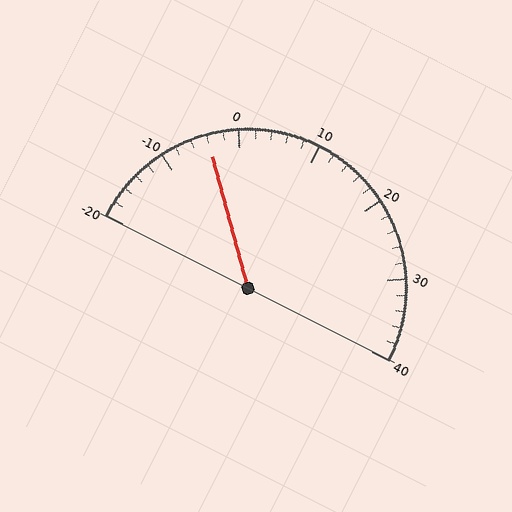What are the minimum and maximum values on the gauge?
The gauge ranges from -20 to 40.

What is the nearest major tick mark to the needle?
The nearest major tick mark is 0.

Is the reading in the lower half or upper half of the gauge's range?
The reading is in the lower half of the range (-20 to 40).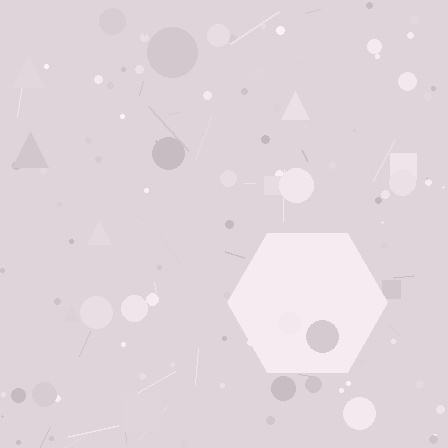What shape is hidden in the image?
A hexagon is hidden in the image.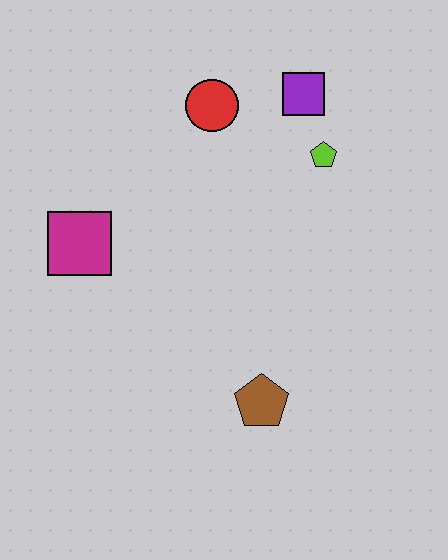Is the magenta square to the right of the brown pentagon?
No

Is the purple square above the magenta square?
Yes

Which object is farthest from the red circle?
The brown pentagon is farthest from the red circle.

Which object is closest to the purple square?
The lime pentagon is closest to the purple square.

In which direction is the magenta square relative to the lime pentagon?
The magenta square is to the left of the lime pentagon.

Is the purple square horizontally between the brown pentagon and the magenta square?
No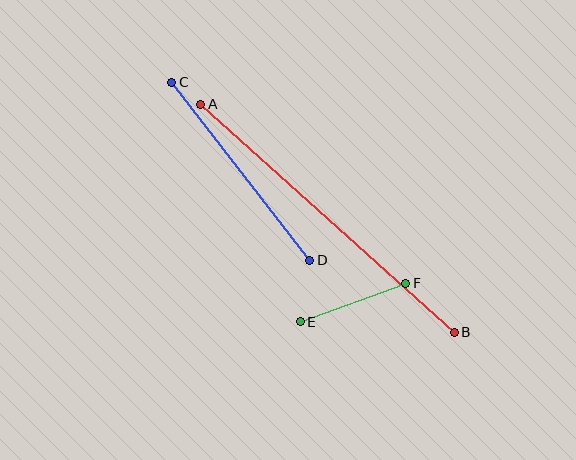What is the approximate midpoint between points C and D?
The midpoint is at approximately (241, 171) pixels.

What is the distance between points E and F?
The distance is approximately 112 pixels.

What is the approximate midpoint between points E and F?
The midpoint is at approximately (353, 302) pixels.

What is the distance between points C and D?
The distance is approximately 225 pixels.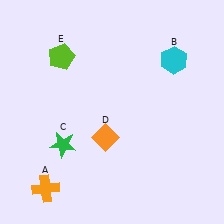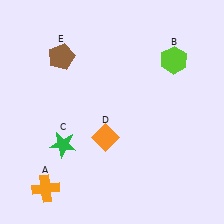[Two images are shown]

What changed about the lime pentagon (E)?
In Image 1, E is lime. In Image 2, it changed to brown.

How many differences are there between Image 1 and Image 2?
There are 2 differences between the two images.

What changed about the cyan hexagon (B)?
In Image 1, B is cyan. In Image 2, it changed to lime.